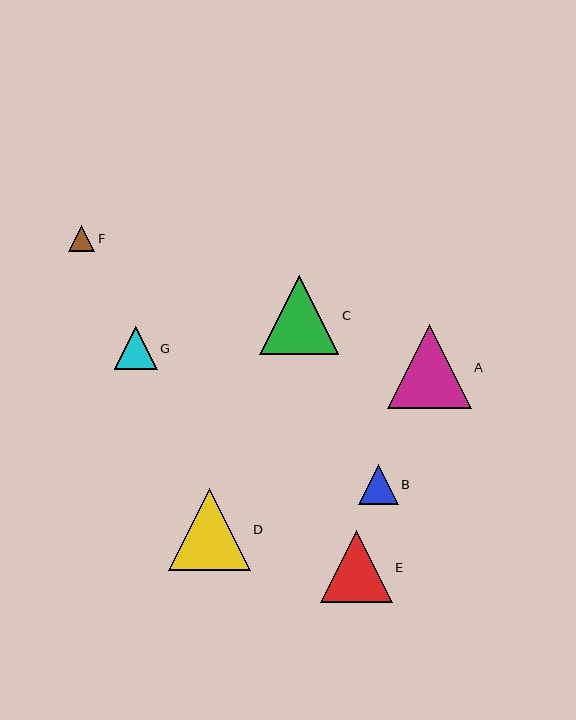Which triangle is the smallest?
Triangle F is the smallest with a size of approximately 26 pixels.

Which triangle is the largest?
Triangle A is the largest with a size of approximately 84 pixels.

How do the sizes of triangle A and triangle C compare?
Triangle A and triangle C are approximately the same size.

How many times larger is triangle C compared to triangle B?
Triangle C is approximately 2.0 times the size of triangle B.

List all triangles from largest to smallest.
From largest to smallest: A, D, C, E, G, B, F.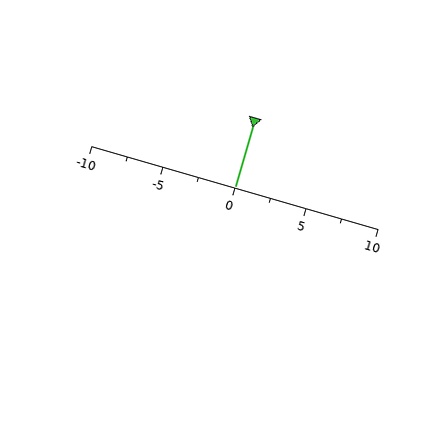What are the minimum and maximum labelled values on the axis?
The axis runs from -10 to 10.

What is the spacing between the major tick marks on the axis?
The major ticks are spaced 5 apart.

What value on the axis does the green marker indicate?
The marker indicates approximately 0.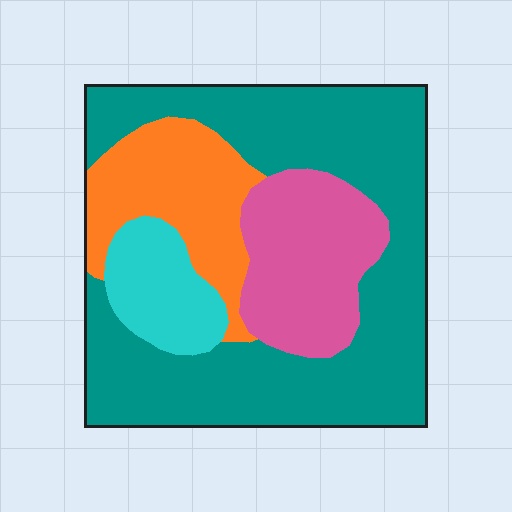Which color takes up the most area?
Teal, at roughly 55%.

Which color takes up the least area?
Cyan, at roughly 10%.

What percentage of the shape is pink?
Pink takes up about one fifth (1/5) of the shape.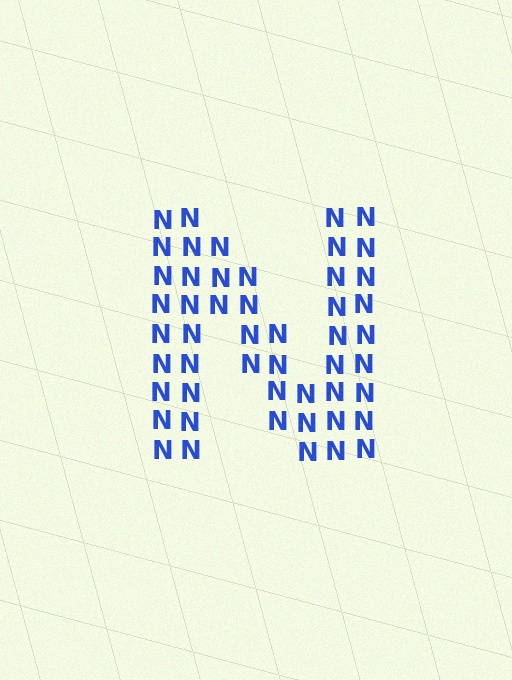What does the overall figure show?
The overall figure shows the letter N.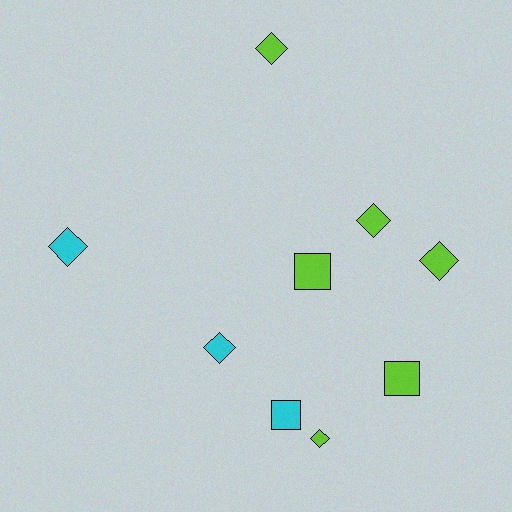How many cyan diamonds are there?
There are 2 cyan diamonds.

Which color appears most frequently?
Lime, with 6 objects.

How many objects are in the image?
There are 9 objects.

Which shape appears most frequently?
Diamond, with 6 objects.